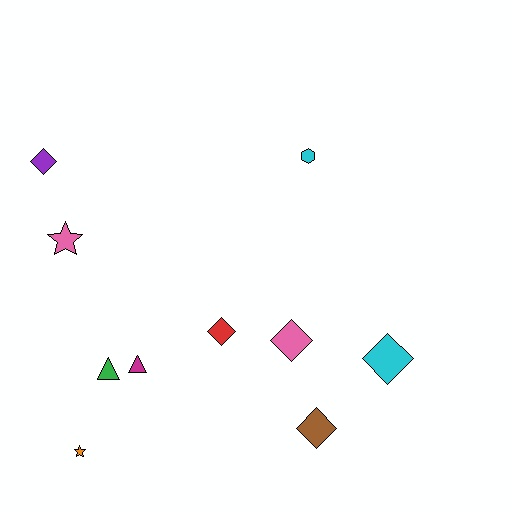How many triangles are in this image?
There are 2 triangles.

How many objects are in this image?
There are 10 objects.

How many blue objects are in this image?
There are no blue objects.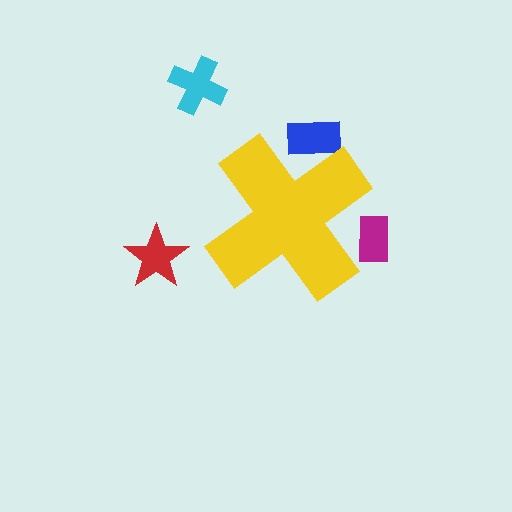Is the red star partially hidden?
No, the red star is fully visible.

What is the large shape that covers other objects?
A yellow cross.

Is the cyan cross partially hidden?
No, the cyan cross is fully visible.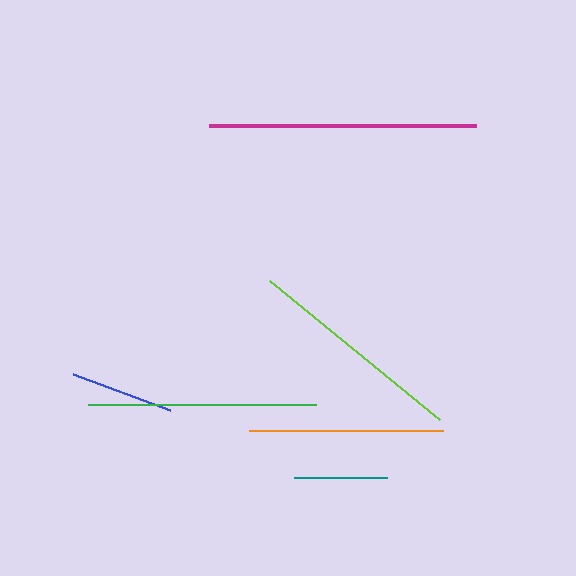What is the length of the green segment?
The green segment is approximately 228 pixels long.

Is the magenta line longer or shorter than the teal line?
The magenta line is longer than the teal line.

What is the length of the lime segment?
The lime segment is approximately 220 pixels long.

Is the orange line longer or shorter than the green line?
The green line is longer than the orange line.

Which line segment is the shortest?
The teal line is the shortest at approximately 94 pixels.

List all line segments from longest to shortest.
From longest to shortest: magenta, green, lime, orange, blue, teal.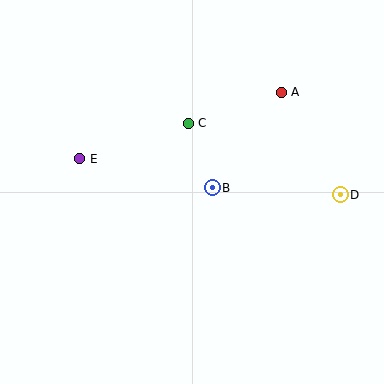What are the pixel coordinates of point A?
Point A is at (281, 92).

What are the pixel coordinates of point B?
Point B is at (212, 188).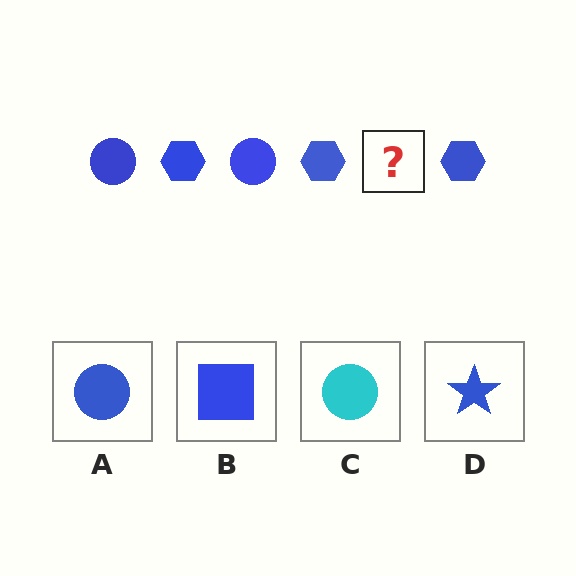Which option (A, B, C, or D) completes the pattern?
A.